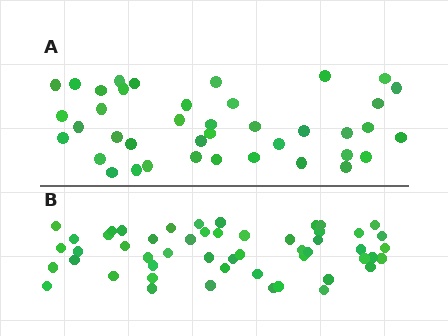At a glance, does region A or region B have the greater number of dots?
Region B (the bottom region) has more dots.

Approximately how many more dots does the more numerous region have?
Region B has roughly 12 or so more dots than region A.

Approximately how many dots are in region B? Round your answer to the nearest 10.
About 50 dots. (The exact count is 52, which rounds to 50.)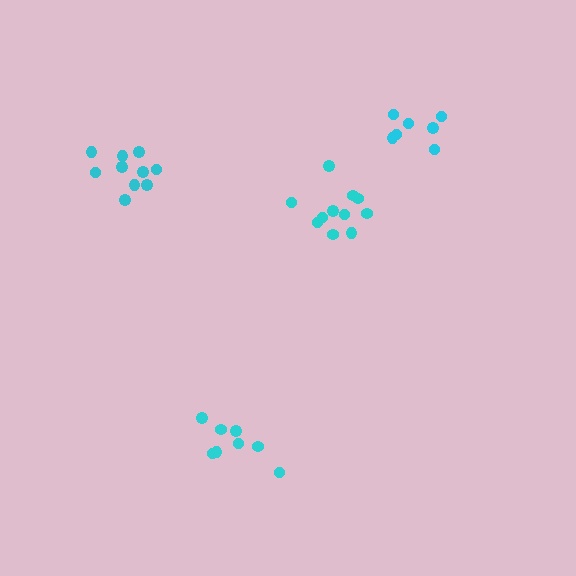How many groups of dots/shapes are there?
There are 4 groups.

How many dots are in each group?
Group 1: 11 dots, Group 2: 8 dots, Group 3: 10 dots, Group 4: 7 dots (36 total).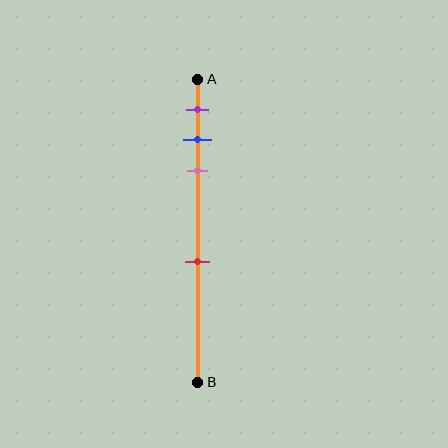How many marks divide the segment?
There are 4 marks dividing the segment.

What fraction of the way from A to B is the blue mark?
The blue mark is approximately 20% (0.2) of the way from A to B.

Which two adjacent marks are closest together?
The blue and pink marks are the closest adjacent pair.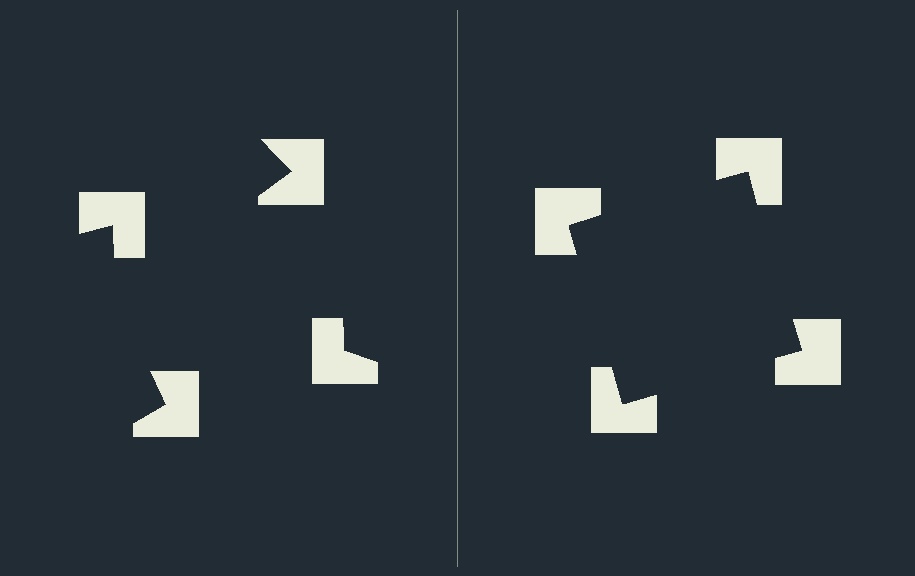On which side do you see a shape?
An illusory square appears on the right side. On the left side the wedge cuts are rotated, so no coherent shape forms.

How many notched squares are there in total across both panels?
8 — 4 on each side.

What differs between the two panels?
The notched squares are positioned identically on both sides; only the wedge orientations differ. On the right they align to a square; on the left they are misaligned.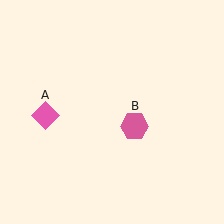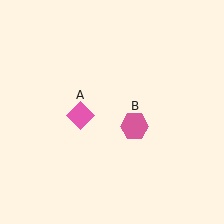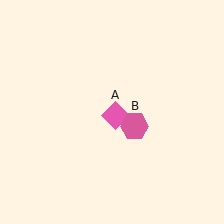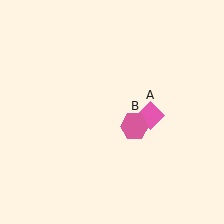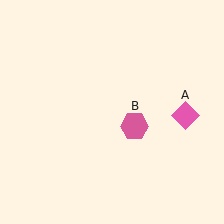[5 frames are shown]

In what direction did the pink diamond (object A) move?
The pink diamond (object A) moved right.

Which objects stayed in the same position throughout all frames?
Pink hexagon (object B) remained stationary.